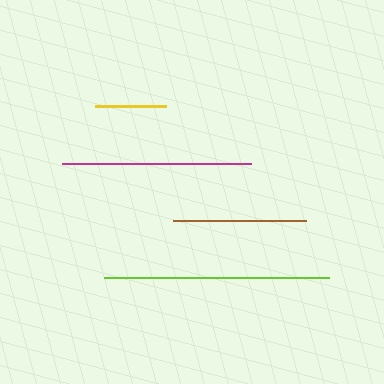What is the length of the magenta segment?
The magenta segment is approximately 190 pixels long.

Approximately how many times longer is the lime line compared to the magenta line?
The lime line is approximately 1.2 times the length of the magenta line.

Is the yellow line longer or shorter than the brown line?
The brown line is longer than the yellow line.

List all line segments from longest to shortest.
From longest to shortest: lime, magenta, brown, yellow.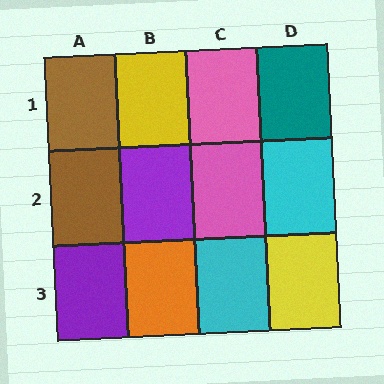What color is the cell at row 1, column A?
Brown.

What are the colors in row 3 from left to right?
Purple, orange, cyan, yellow.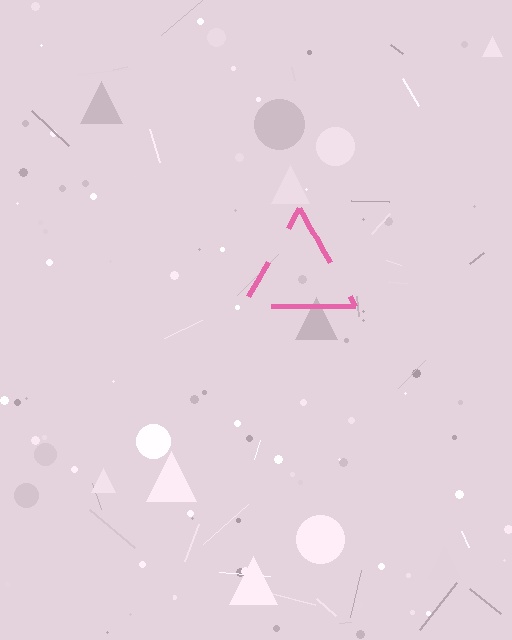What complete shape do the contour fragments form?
The contour fragments form a triangle.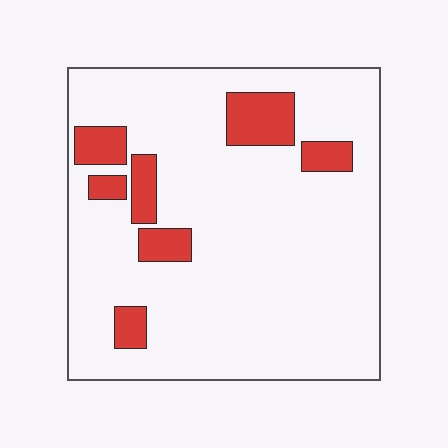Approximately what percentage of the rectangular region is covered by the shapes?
Approximately 15%.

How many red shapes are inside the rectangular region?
7.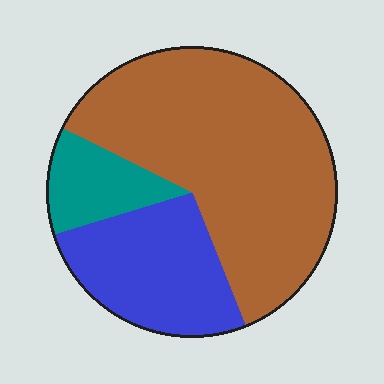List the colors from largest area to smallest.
From largest to smallest: brown, blue, teal.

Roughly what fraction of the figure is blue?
Blue covers around 25% of the figure.